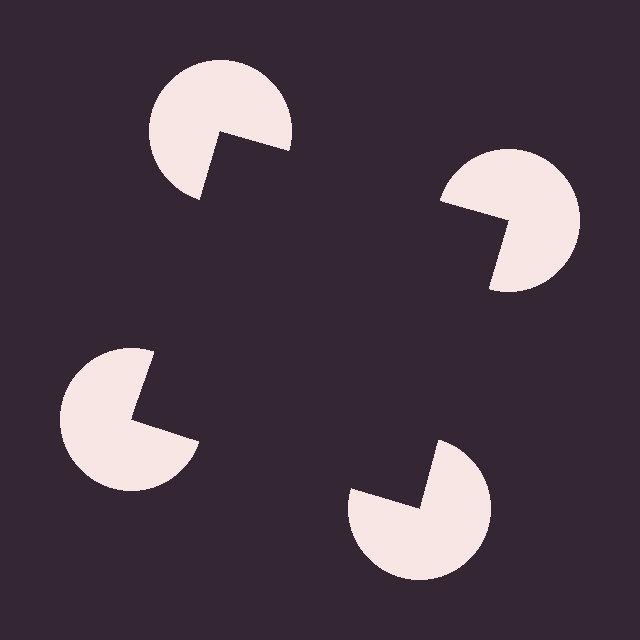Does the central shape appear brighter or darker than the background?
It typically appears slightly darker than the background, even though no actual brightness change is drawn.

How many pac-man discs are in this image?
There are 4 — one at each vertex of the illusory square.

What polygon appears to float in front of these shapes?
An illusory square — its edges are inferred from the aligned wedge cuts in the pac-man discs, not physically drawn.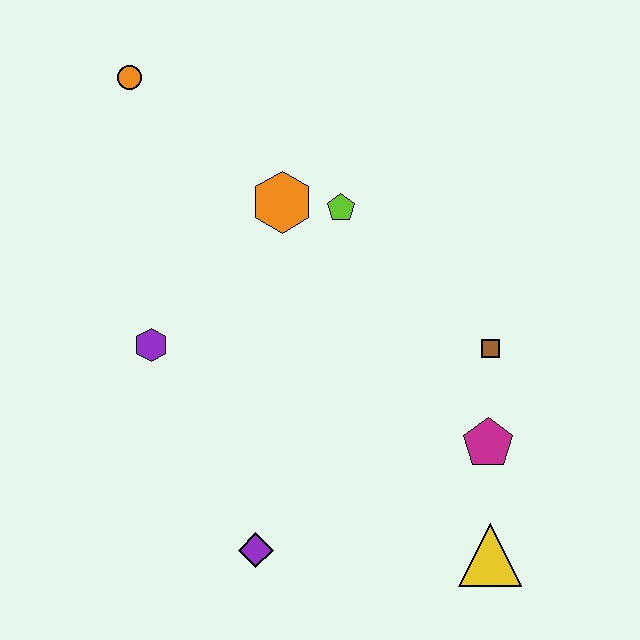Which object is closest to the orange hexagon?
The lime pentagon is closest to the orange hexagon.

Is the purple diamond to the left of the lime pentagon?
Yes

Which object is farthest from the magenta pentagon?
The orange circle is farthest from the magenta pentagon.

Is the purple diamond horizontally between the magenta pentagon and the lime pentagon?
No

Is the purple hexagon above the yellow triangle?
Yes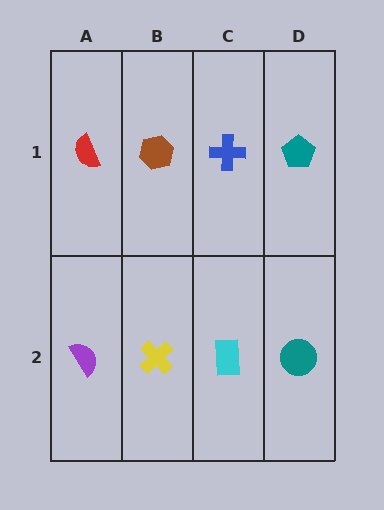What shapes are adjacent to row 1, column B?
A yellow cross (row 2, column B), a red semicircle (row 1, column A), a blue cross (row 1, column C).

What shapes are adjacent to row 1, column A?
A purple semicircle (row 2, column A), a brown hexagon (row 1, column B).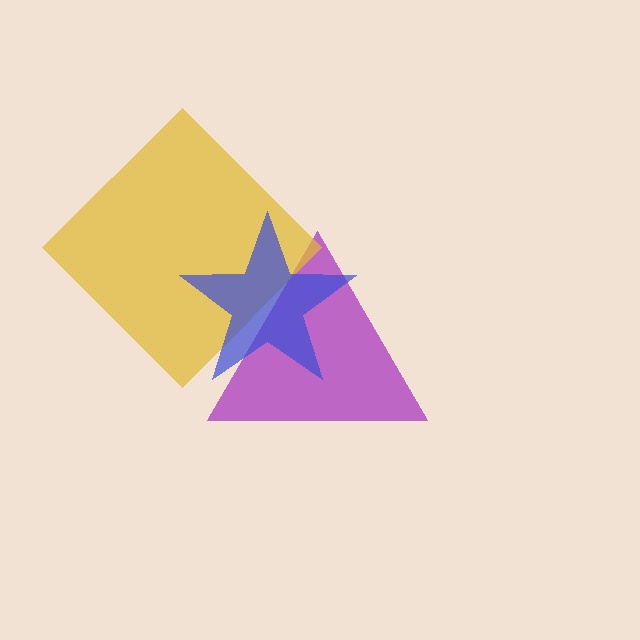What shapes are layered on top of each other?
The layered shapes are: a purple triangle, a yellow diamond, a blue star.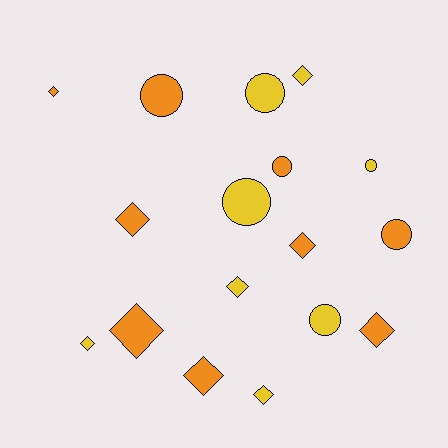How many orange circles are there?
There are 3 orange circles.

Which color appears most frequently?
Orange, with 9 objects.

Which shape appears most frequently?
Diamond, with 10 objects.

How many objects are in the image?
There are 17 objects.